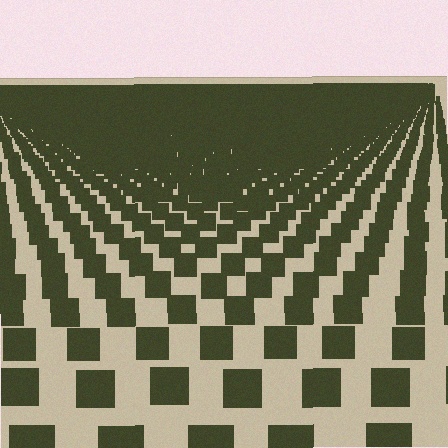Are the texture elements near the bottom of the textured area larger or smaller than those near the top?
Larger. Near the bottom, elements are closer to the viewer and appear at a bigger on-screen size.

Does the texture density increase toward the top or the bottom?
Density increases toward the top.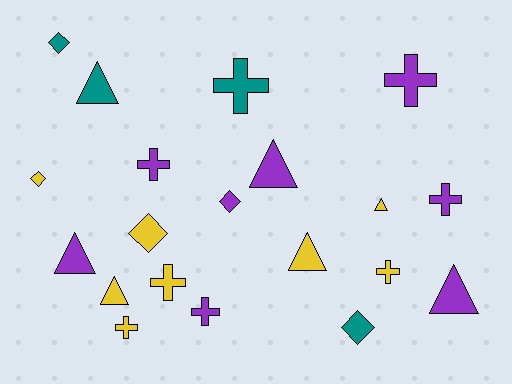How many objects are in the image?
There are 20 objects.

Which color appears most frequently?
Yellow, with 8 objects.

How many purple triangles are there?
There are 3 purple triangles.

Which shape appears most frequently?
Cross, with 8 objects.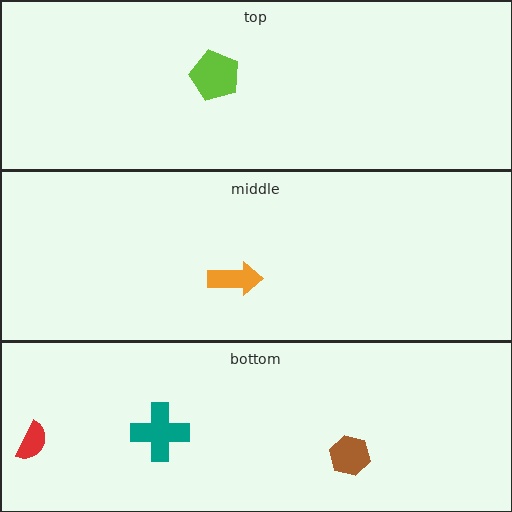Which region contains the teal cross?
The bottom region.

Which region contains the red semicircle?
The bottom region.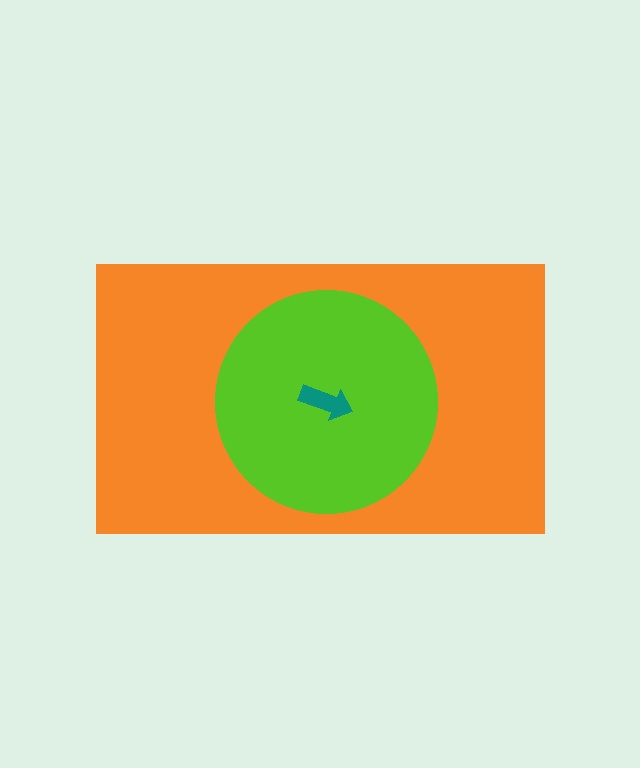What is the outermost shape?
The orange rectangle.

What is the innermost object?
The teal arrow.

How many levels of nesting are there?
3.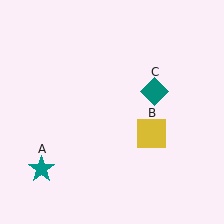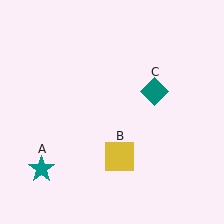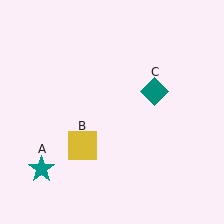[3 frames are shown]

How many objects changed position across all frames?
1 object changed position: yellow square (object B).